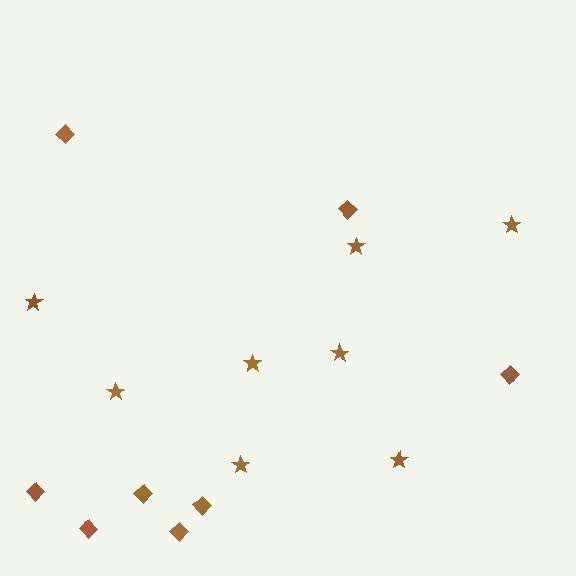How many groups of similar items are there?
There are 2 groups: one group of diamonds (8) and one group of stars (8).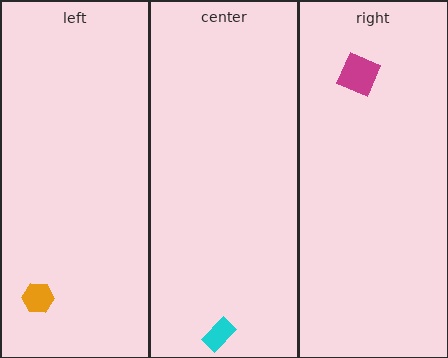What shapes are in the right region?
The magenta diamond.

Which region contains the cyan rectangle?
The center region.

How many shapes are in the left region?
1.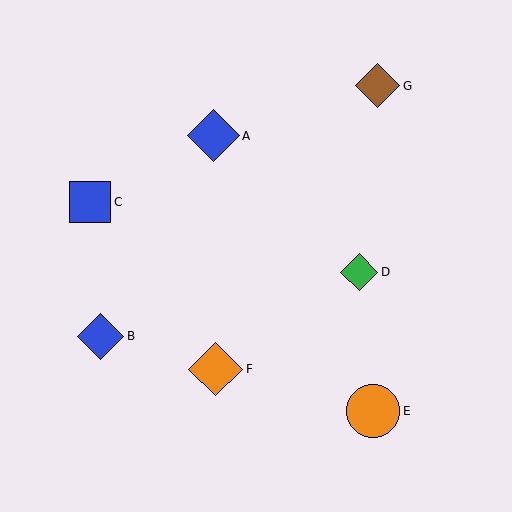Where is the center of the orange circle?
The center of the orange circle is at (373, 411).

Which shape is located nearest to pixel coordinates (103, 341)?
The blue diamond (labeled B) at (101, 336) is nearest to that location.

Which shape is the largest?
The orange diamond (labeled F) is the largest.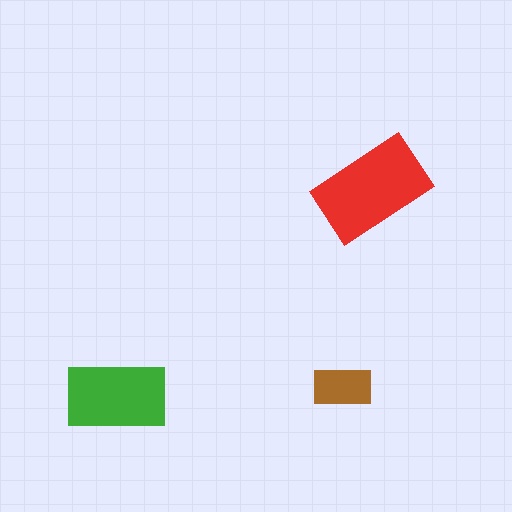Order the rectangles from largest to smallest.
the red one, the green one, the brown one.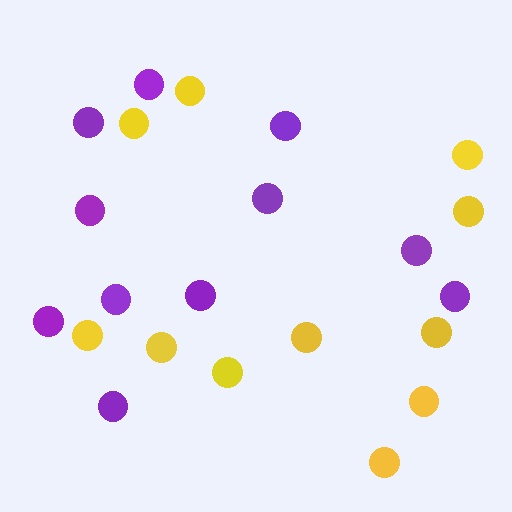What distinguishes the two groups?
There are 2 groups: one group of yellow circles (11) and one group of purple circles (11).